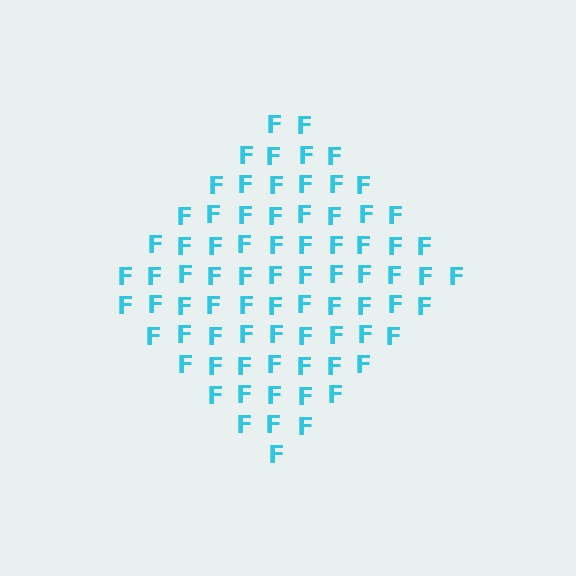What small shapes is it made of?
It is made of small letter F's.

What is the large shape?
The large shape is a diamond.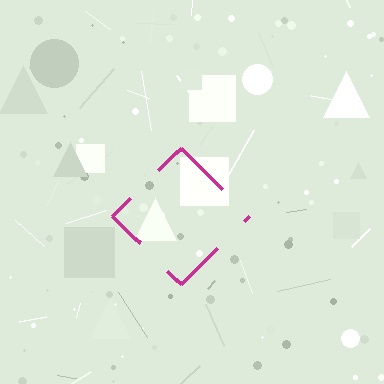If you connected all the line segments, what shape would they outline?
They would outline a diamond.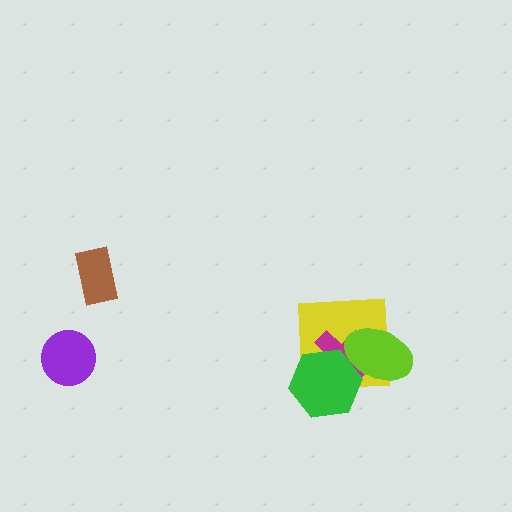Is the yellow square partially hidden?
Yes, it is partially covered by another shape.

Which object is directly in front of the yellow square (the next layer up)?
The magenta cross is directly in front of the yellow square.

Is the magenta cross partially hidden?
Yes, it is partially covered by another shape.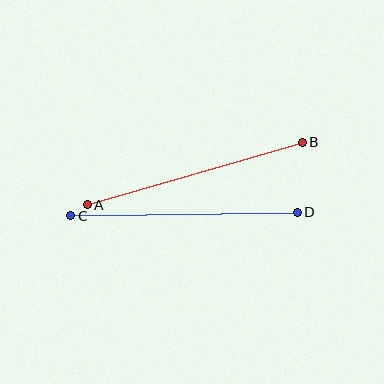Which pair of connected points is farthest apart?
Points C and D are farthest apart.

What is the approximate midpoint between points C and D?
The midpoint is at approximately (184, 214) pixels.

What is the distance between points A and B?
The distance is approximately 224 pixels.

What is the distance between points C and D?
The distance is approximately 227 pixels.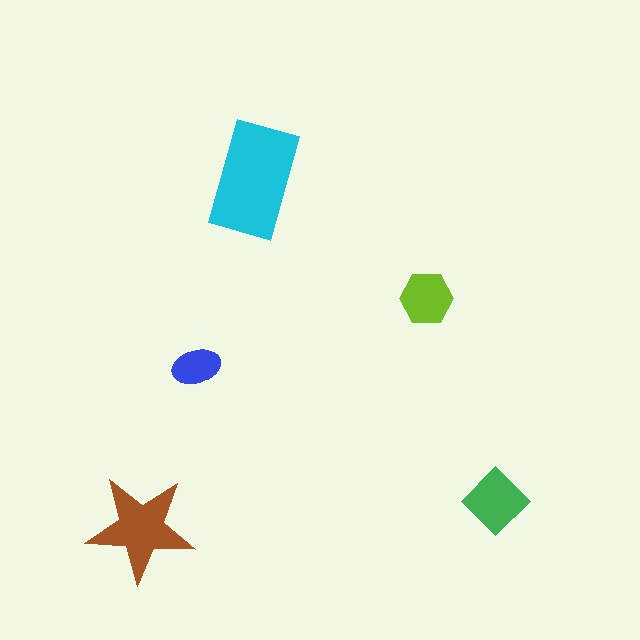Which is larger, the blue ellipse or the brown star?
The brown star.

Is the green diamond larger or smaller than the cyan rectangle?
Smaller.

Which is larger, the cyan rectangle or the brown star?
The cyan rectangle.